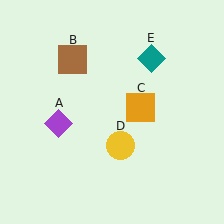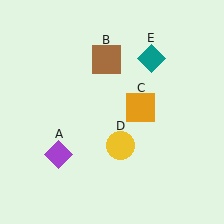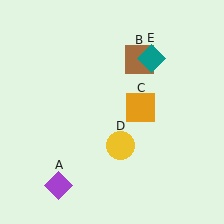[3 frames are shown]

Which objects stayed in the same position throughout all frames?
Orange square (object C) and yellow circle (object D) and teal diamond (object E) remained stationary.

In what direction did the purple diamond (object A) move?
The purple diamond (object A) moved down.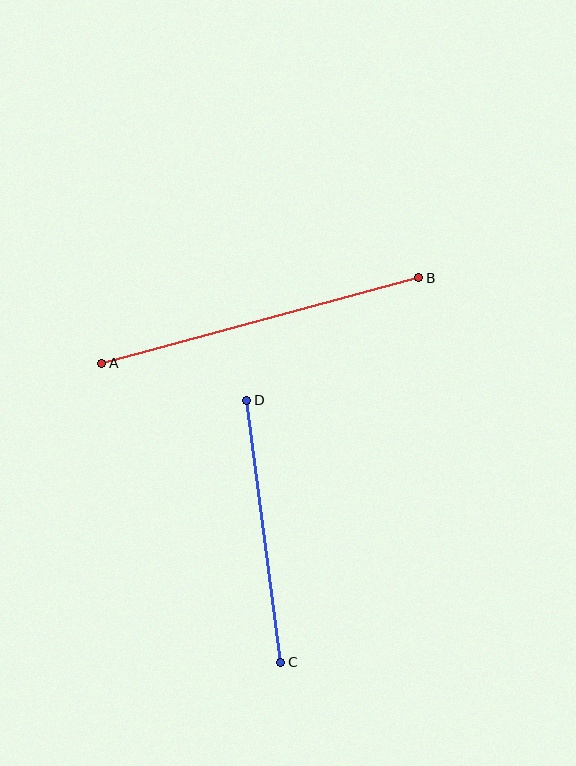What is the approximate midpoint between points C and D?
The midpoint is at approximately (264, 531) pixels.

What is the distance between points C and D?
The distance is approximately 264 pixels.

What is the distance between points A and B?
The distance is approximately 329 pixels.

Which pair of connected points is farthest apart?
Points A and B are farthest apart.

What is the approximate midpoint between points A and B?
The midpoint is at approximately (260, 320) pixels.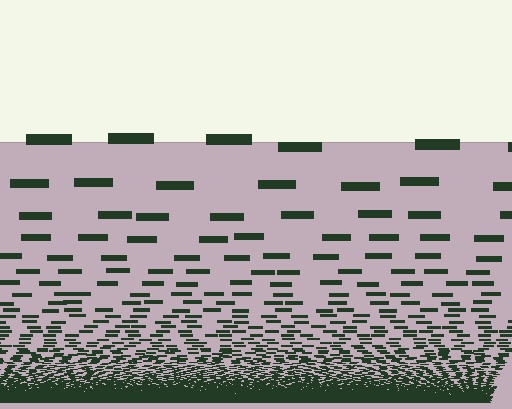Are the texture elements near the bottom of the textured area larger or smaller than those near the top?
Smaller. The gradient is inverted — elements near the bottom are smaller and denser.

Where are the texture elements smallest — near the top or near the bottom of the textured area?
Near the bottom.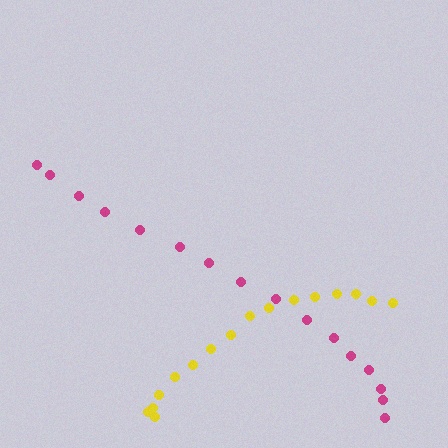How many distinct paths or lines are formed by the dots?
There are 2 distinct paths.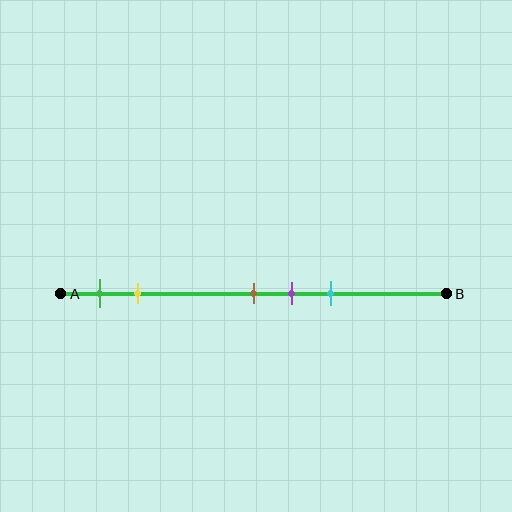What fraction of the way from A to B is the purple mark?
The purple mark is approximately 60% (0.6) of the way from A to B.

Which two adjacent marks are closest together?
The brown and purple marks are the closest adjacent pair.